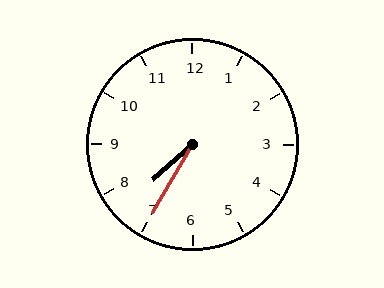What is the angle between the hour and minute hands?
Approximately 18 degrees.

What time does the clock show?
7:35.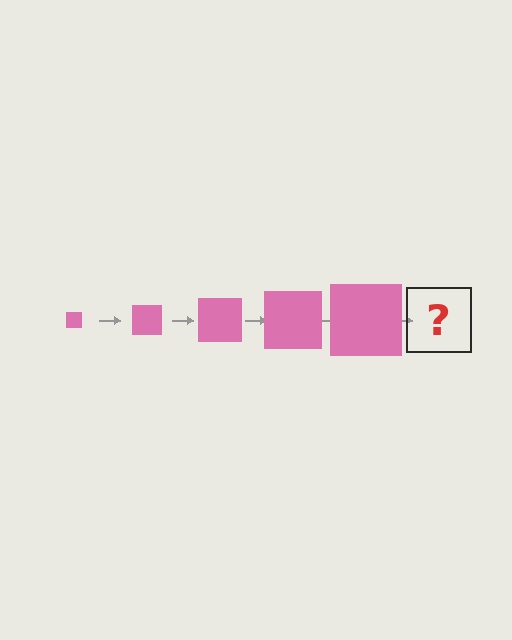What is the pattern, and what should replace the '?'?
The pattern is that the square gets progressively larger each step. The '?' should be a pink square, larger than the previous one.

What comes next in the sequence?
The next element should be a pink square, larger than the previous one.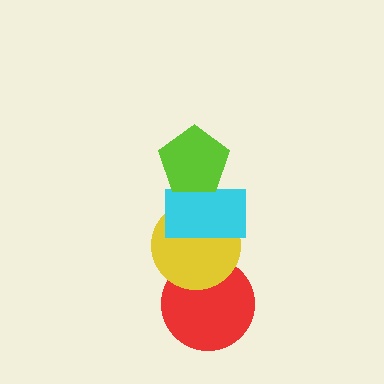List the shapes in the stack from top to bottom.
From top to bottom: the lime pentagon, the cyan rectangle, the yellow circle, the red circle.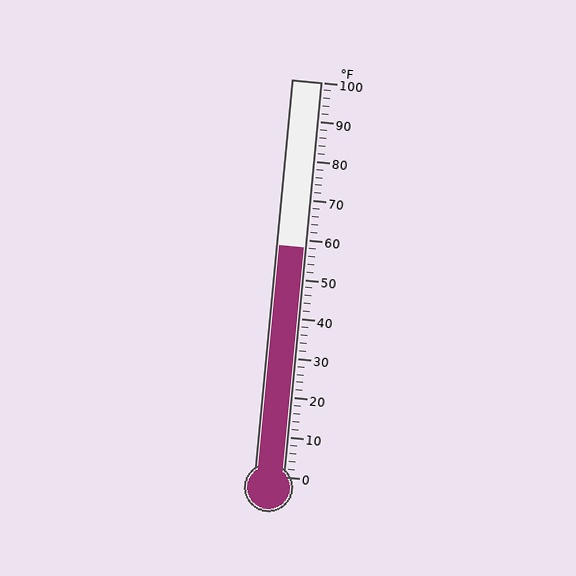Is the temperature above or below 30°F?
The temperature is above 30°F.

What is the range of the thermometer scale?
The thermometer scale ranges from 0°F to 100°F.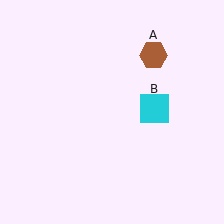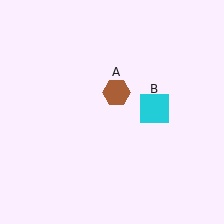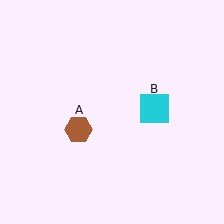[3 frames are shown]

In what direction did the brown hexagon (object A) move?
The brown hexagon (object A) moved down and to the left.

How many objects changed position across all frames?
1 object changed position: brown hexagon (object A).